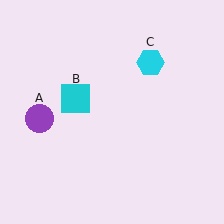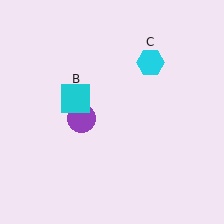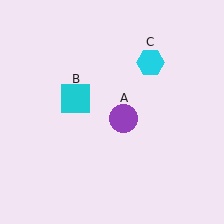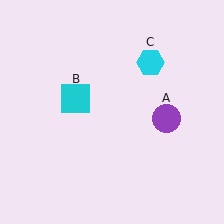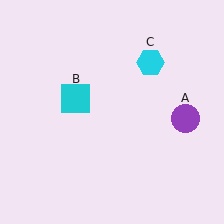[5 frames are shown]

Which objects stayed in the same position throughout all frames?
Cyan square (object B) and cyan hexagon (object C) remained stationary.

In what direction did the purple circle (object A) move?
The purple circle (object A) moved right.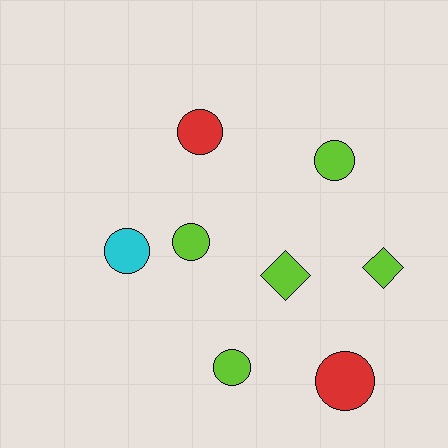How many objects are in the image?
There are 8 objects.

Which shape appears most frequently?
Circle, with 6 objects.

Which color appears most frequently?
Lime, with 5 objects.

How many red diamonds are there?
There are no red diamonds.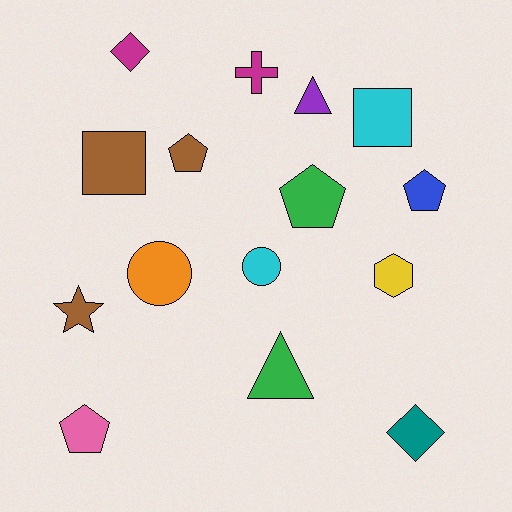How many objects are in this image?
There are 15 objects.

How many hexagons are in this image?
There is 1 hexagon.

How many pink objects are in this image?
There is 1 pink object.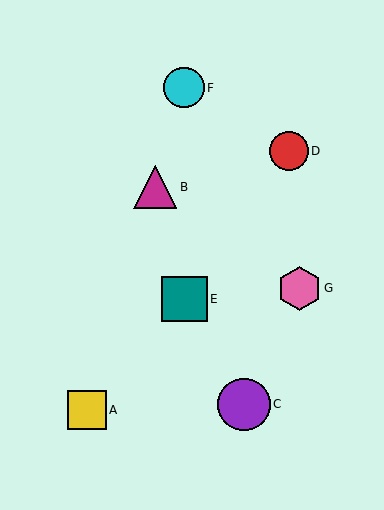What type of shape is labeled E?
Shape E is a teal square.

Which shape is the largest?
The purple circle (labeled C) is the largest.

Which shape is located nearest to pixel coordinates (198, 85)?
The cyan circle (labeled F) at (184, 88) is nearest to that location.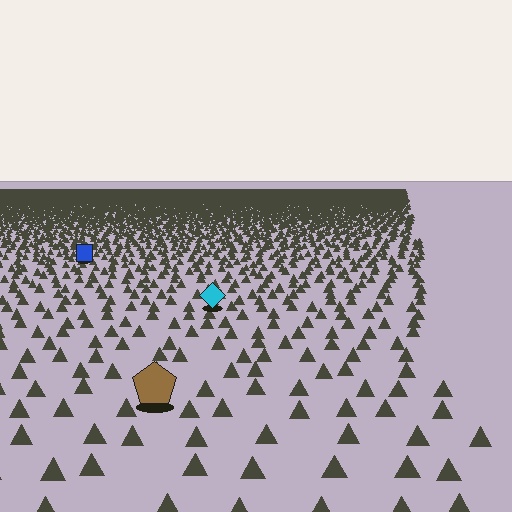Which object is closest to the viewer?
The brown pentagon is closest. The texture marks near it are larger and more spread out.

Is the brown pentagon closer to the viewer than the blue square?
Yes. The brown pentagon is closer — you can tell from the texture gradient: the ground texture is coarser near it.